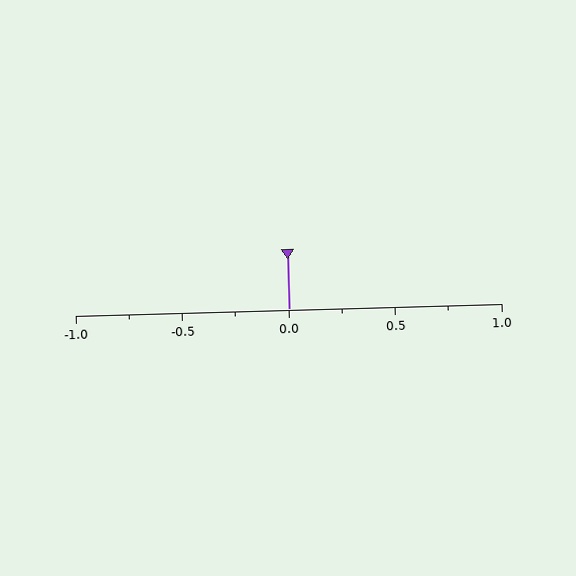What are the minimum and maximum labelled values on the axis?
The axis runs from -1.0 to 1.0.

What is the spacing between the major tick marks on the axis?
The major ticks are spaced 0.5 apart.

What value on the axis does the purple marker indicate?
The marker indicates approximately 0.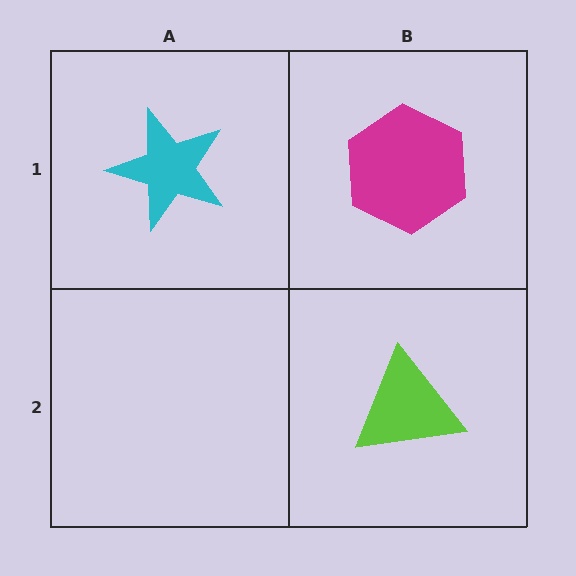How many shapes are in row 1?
2 shapes.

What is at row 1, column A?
A cyan star.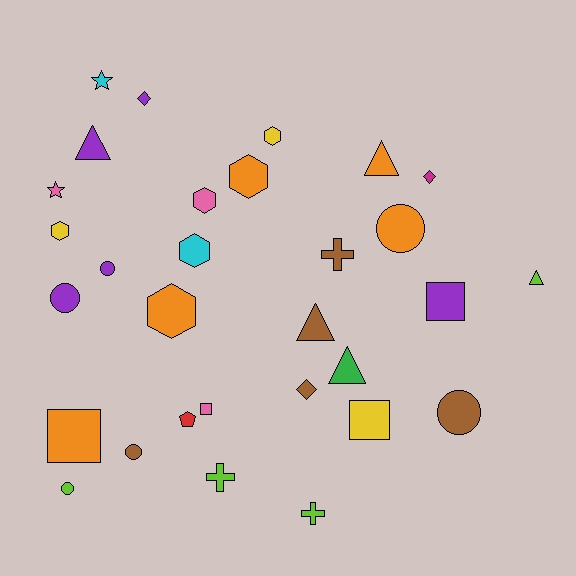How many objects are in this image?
There are 30 objects.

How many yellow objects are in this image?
There are 3 yellow objects.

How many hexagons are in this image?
There are 6 hexagons.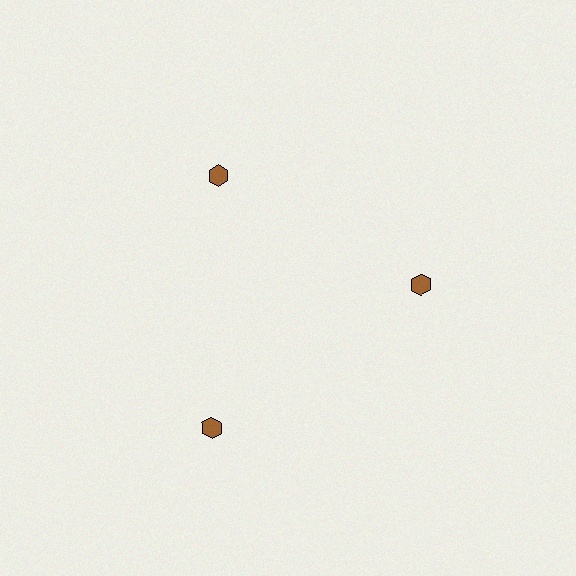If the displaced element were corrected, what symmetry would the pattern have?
It would have 3-fold rotational symmetry — the pattern would map onto itself every 120 degrees.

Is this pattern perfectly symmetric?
No. The 3 brown hexagons are arranged in a ring, but one element near the 7 o'clock position is pushed outward from the center, breaking the 3-fold rotational symmetry.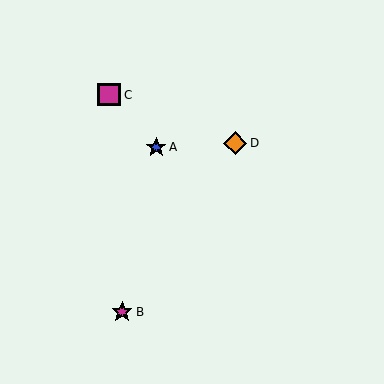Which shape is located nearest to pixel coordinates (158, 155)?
The blue star (labeled A) at (156, 147) is nearest to that location.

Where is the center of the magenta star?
The center of the magenta star is at (122, 312).